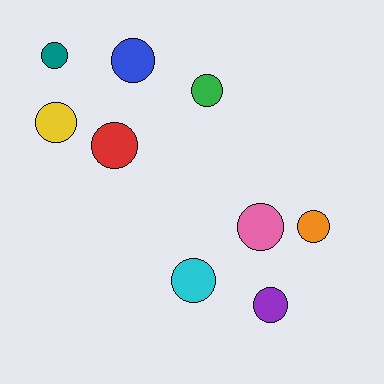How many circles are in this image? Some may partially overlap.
There are 9 circles.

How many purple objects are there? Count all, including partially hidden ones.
There is 1 purple object.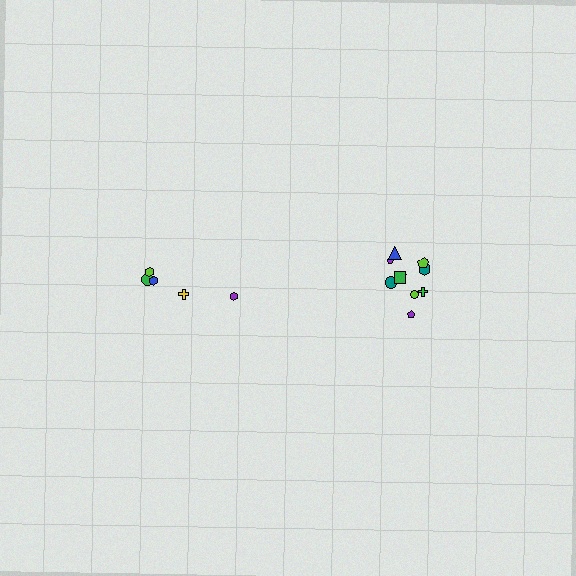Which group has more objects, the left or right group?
The right group.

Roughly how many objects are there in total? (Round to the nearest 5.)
Roughly 15 objects in total.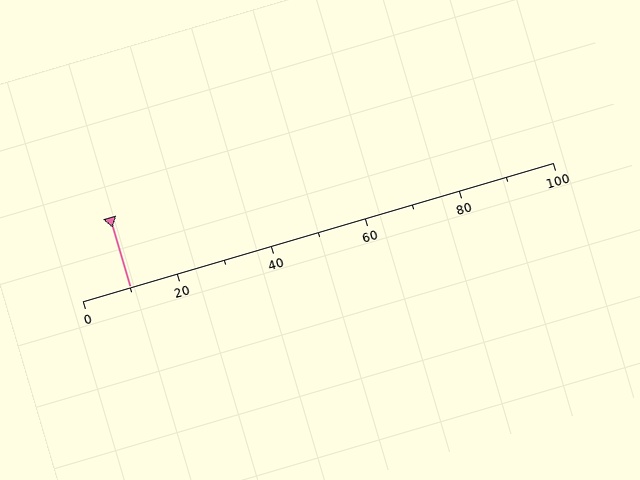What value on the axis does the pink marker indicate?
The marker indicates approximately 10.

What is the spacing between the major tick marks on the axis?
The major ticks are spaced 20 apart.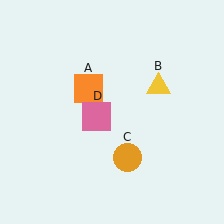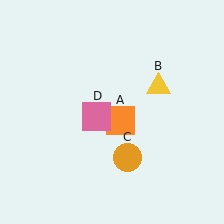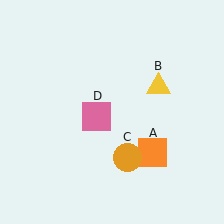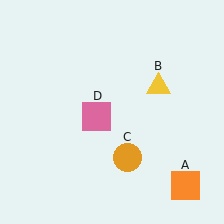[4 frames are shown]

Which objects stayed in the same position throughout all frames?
Yellow triangle (object B) and orange circle (object C) and pink square (object D) remained stationary.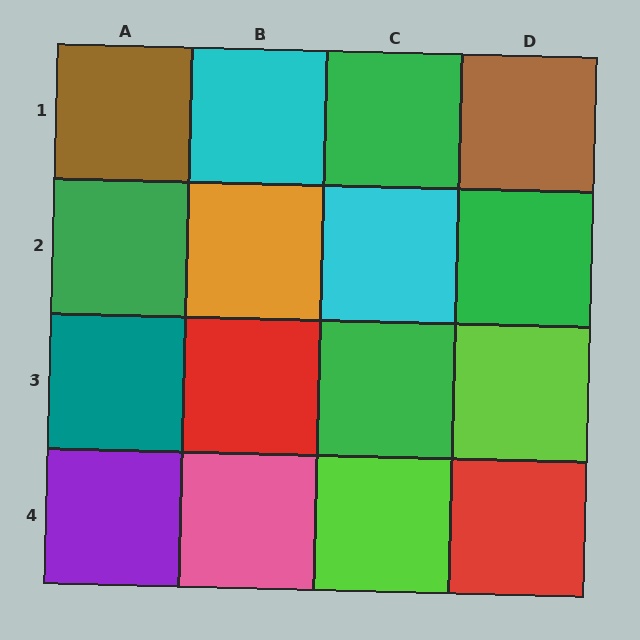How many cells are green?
4 cells are green.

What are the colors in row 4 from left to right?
Purple, pink, lime, red.